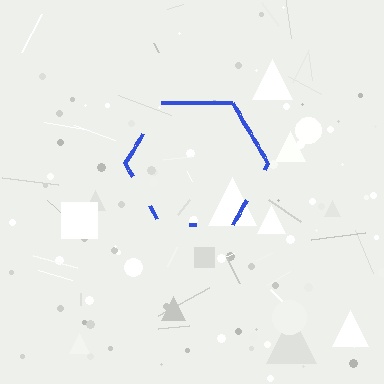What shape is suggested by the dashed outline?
The dashed outline suggests a hexagon.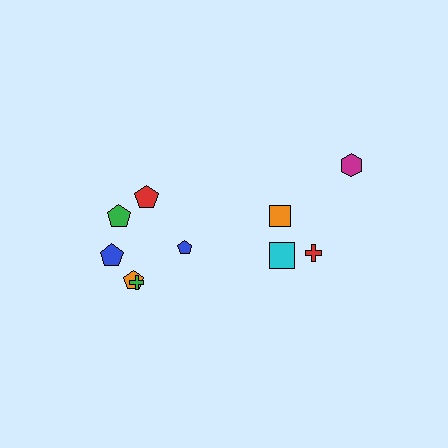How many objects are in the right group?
There are 4 objects.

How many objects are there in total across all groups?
There are 10 objects.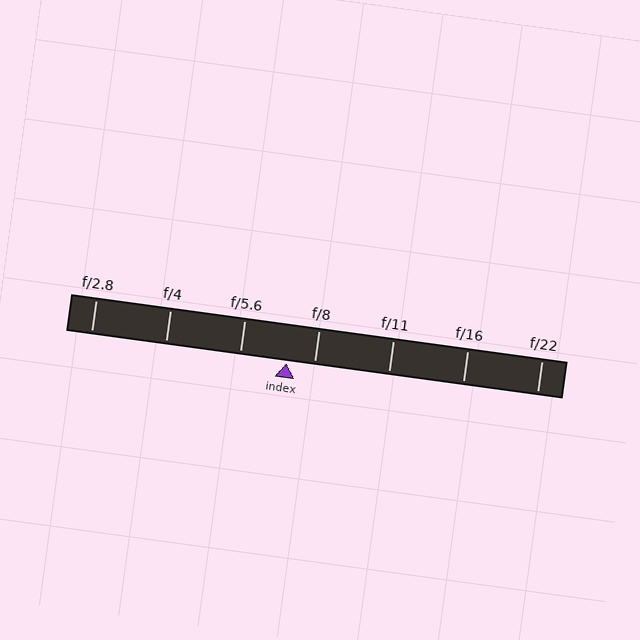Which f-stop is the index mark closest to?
The index mark is closest to f/8.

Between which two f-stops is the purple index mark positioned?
The index mark is between f/5.6 and f/8.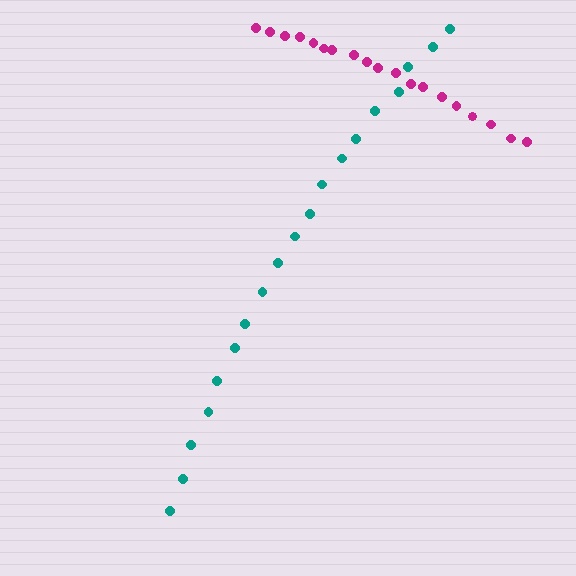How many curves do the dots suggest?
There are 2 distinct paths.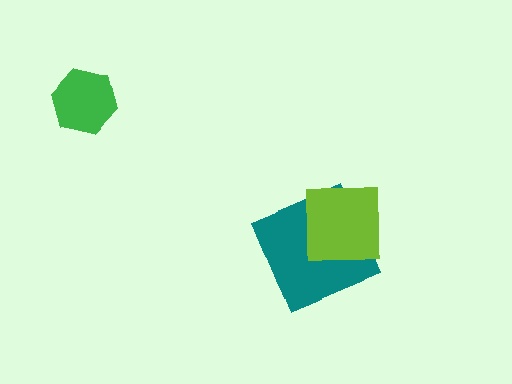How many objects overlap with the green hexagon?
0 objects overlap with the green hexagon.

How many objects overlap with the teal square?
1 object overlaps with the teal square.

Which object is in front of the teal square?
The lime square is in front of the teal square.